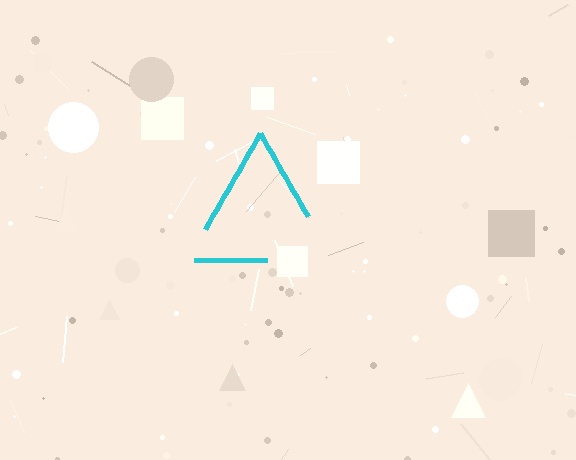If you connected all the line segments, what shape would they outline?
They would outline a triangle.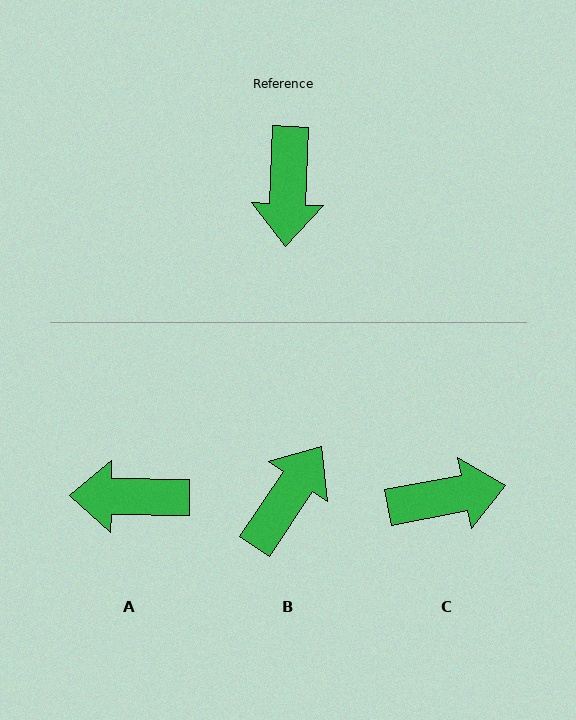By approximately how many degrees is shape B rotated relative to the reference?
Approximately 149 degrees counter-clockwise.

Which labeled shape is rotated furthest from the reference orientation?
B, about 149 degrees away.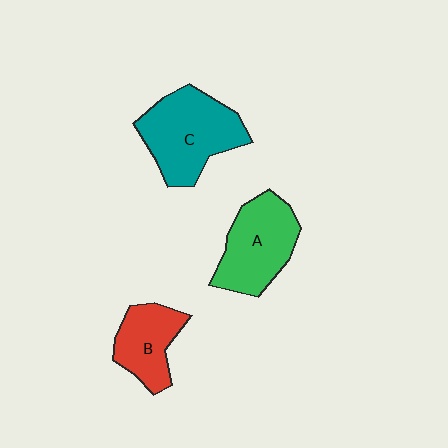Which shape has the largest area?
Shape C (teal).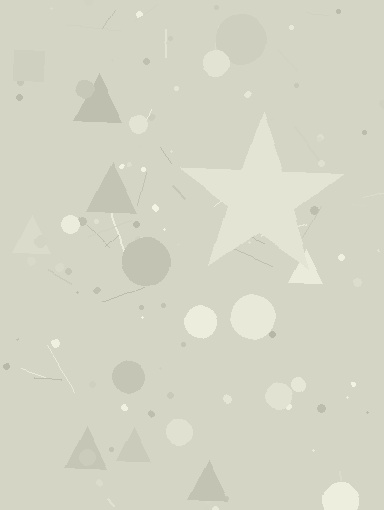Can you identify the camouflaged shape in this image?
The camouflaged shape is a star.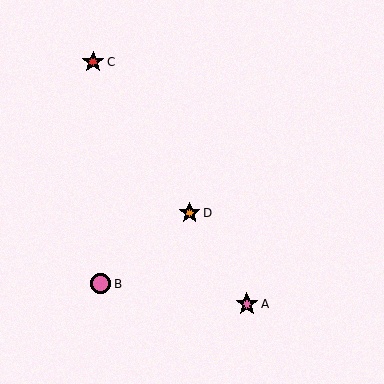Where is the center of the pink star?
The center of the pink star is at (247, 304).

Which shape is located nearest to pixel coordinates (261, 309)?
The pink star (labeled A) at (247, 304) is nearest to that location.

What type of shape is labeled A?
Shape A is a pink star.